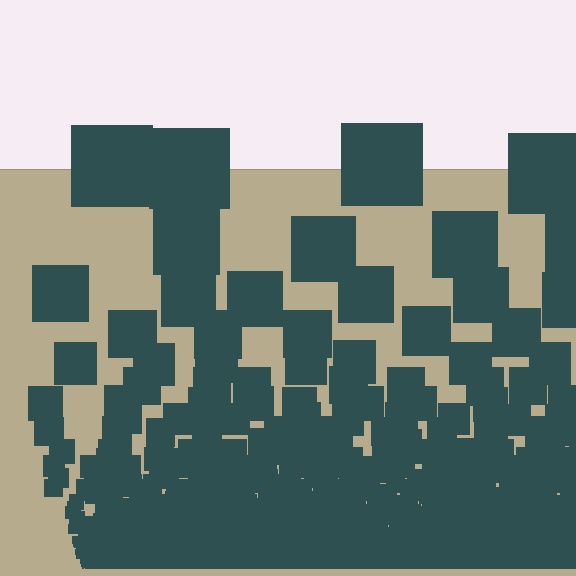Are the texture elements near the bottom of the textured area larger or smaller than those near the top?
Smaller. The gradient is inverted — elements near the bottom are smaller and denser.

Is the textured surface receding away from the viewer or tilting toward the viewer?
The surface appears to tilt toward the viewer. Texture elements get larger and sparser toward the top.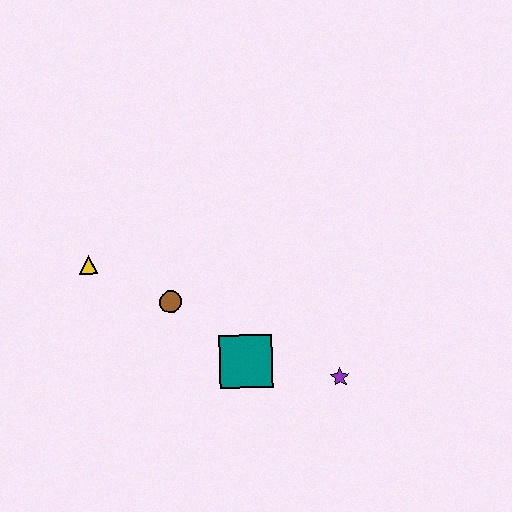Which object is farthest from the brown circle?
The purple star is farthest from the brown circle.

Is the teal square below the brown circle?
Yes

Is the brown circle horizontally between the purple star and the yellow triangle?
Yes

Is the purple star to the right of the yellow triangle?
Yes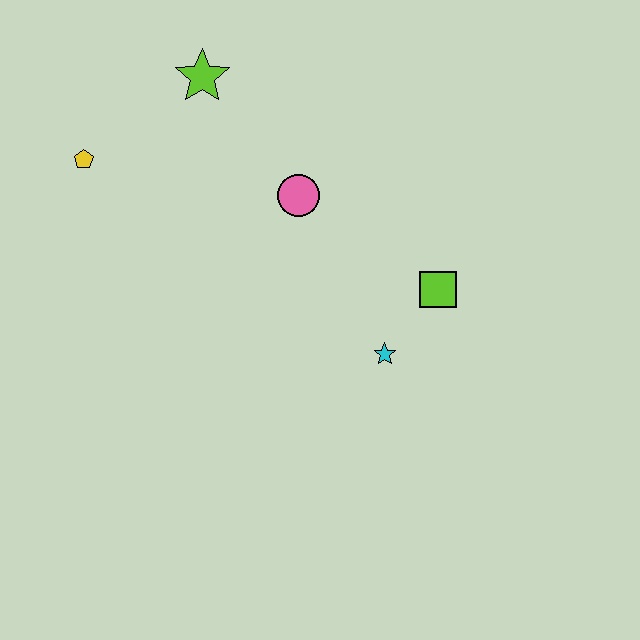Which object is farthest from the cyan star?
The yellow pentagon is farthest from the cyan star.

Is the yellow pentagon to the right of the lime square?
No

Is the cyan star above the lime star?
No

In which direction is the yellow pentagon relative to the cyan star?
The yellow pentagon is to the left of the cyan star.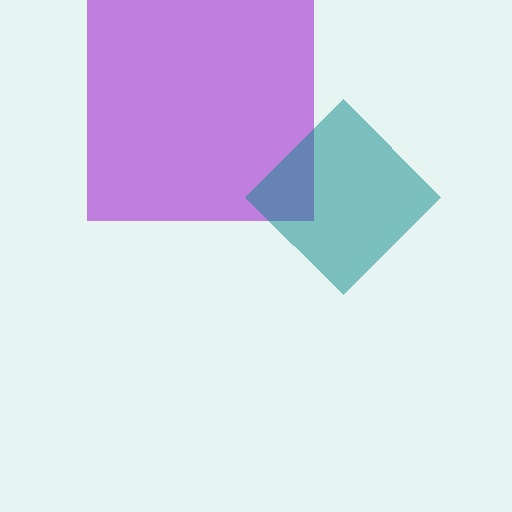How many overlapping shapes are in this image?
There are 2 overlapping shapes in the image.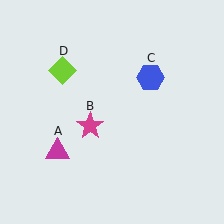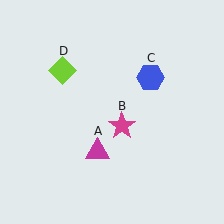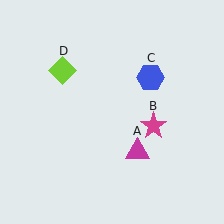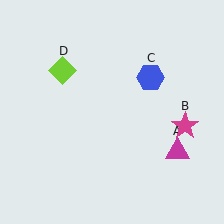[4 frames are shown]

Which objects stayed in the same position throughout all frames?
Blue hexagon (object C) and lime diamond (object D) remained stationary.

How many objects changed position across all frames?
2 objects changed position: magenta triangle (object A), magenta star (object B).